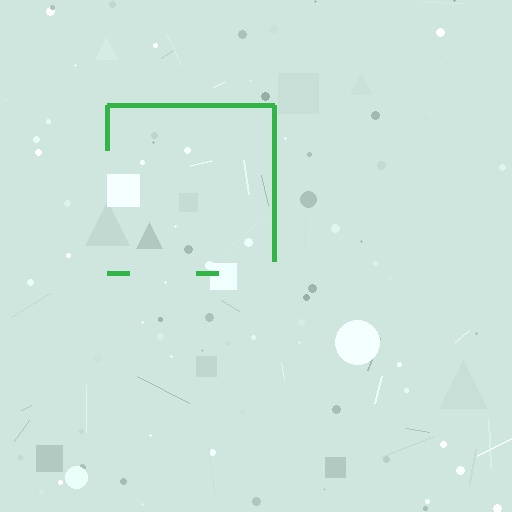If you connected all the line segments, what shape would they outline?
They would outline a square.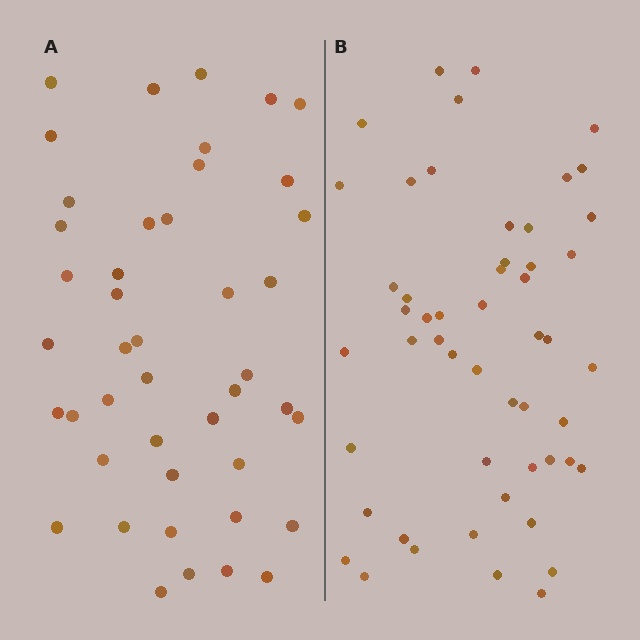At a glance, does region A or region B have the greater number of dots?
Region B (the right region) has more dots.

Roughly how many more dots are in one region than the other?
Region B has roughly 8 or so more dots than region A.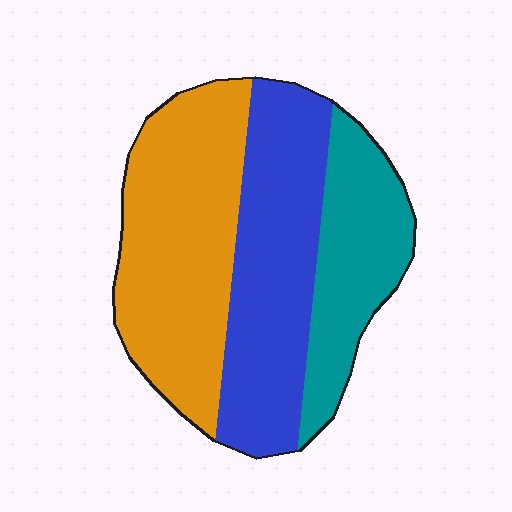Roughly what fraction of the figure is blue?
Blue covers 36% of the figure.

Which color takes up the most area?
Orange, at roughly 40%.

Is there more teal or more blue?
Blue.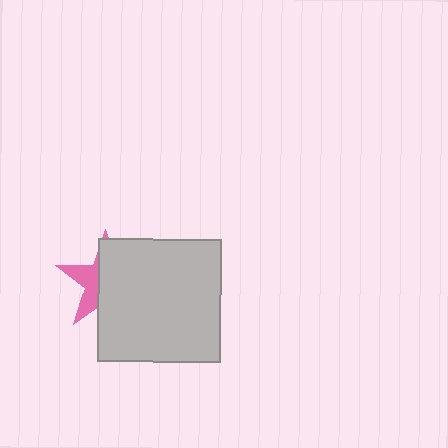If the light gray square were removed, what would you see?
You would see the complete pink star.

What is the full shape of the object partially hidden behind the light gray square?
The partially hidden object is a pink star.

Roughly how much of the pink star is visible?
A small part of it is visible (roughly 36%).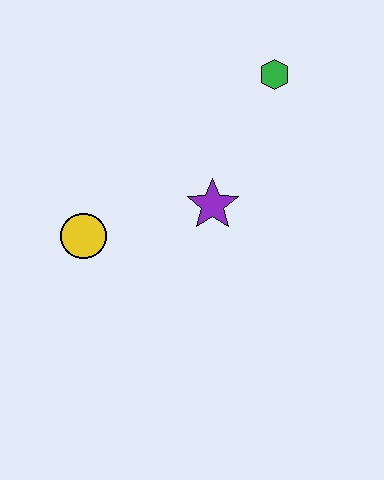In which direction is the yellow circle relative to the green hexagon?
The yellow circle is to the left of the green hexagon.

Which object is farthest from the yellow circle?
The green hexagon is farthest from the yellow circle.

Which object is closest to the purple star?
The yellow circle is closest to the purple star.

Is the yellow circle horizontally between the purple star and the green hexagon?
No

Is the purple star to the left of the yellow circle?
No